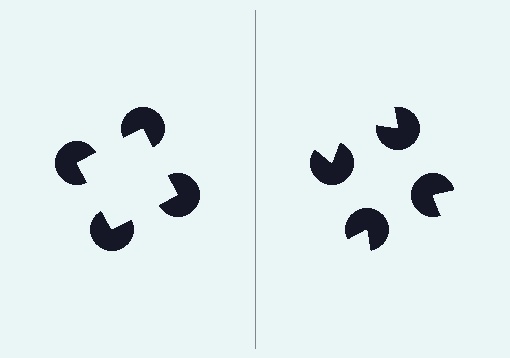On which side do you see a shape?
An illusory square appears on the left side. On the right side the wedge cuts are rotated, so no coherent shape forms.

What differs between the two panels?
The pac-man discs are positioned identically on both sides; only the wedge orientations differ. On the left they align to a square; on the right they are misaligned.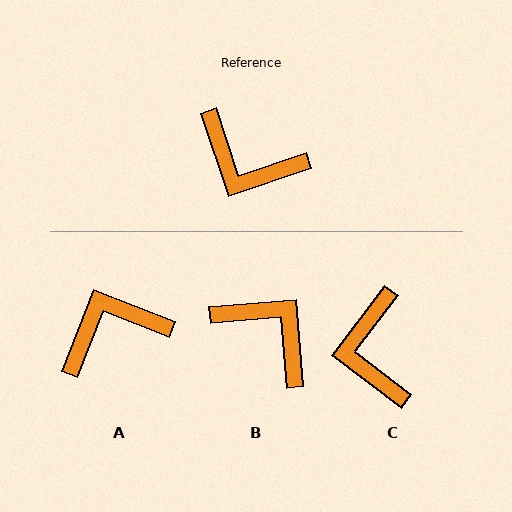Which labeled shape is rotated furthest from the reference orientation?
B, about 166 degrees away.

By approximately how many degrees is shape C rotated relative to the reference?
Approximately 56 degrees clockwise.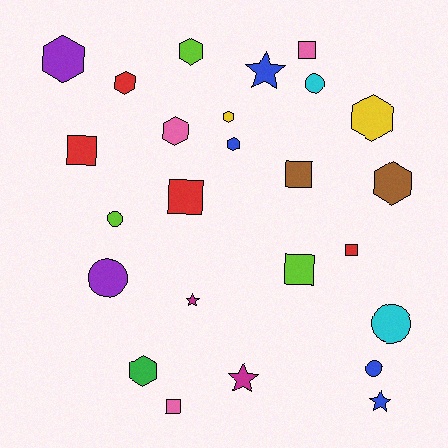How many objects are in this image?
There are 25 objects.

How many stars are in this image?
There are 4 stars.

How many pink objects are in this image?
There are 3 pink objects.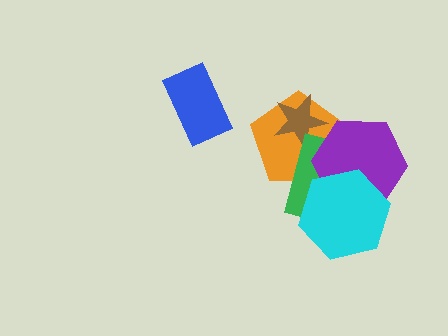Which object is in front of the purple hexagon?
The cyan hexagon is in front of the purple hexagon.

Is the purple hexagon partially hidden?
Yes, it is partially covered by another shape.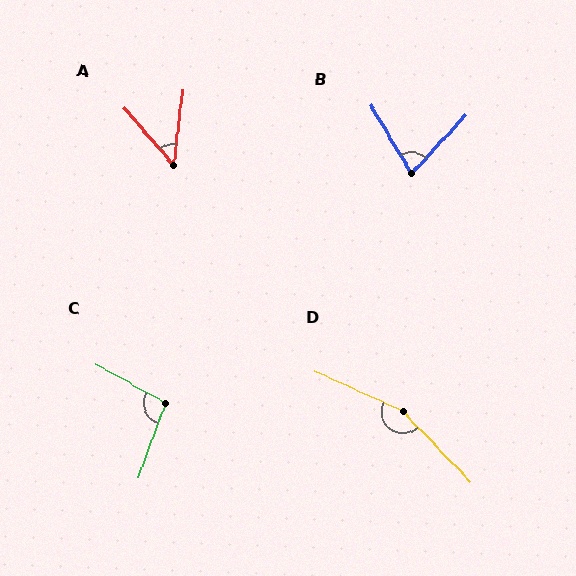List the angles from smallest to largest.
A (48°), B (74°), C (99°), D (157°).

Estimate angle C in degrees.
Approximately 99 degrees.